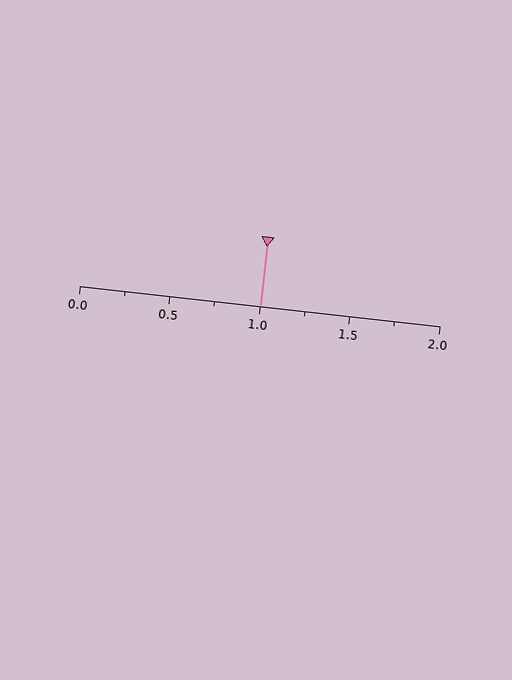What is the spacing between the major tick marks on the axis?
The major ticks are spaced 0.5 apart.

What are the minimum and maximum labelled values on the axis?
The axis runs from 0.0 to 2.0.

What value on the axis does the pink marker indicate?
The marker indicates approximately 1.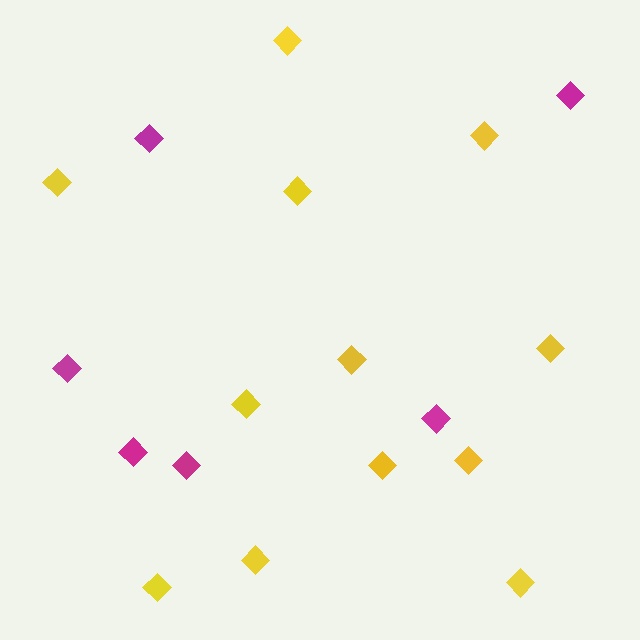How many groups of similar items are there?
There are 2 groups: one group of yellow diamonds (12) and one group of magenta diamonds (6).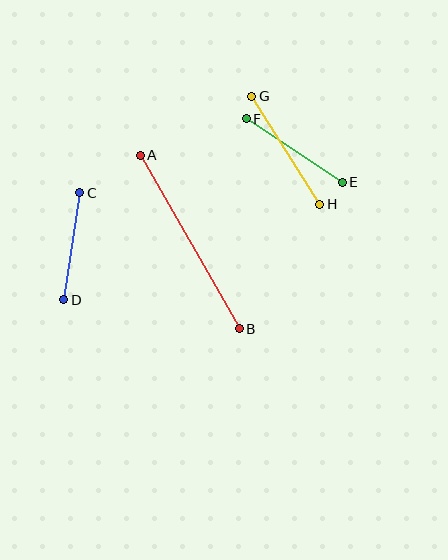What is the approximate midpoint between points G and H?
The midpoint is at approximately (286, 150) pixels.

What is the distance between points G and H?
The distance is approximately 128 pixels.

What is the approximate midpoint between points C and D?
The midpoint is at approximately (72, 246) pixels.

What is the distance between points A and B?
The distance is approximately 200 pixels.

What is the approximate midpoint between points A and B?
The midpoint is at approximately (190, 242) pixels.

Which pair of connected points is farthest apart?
Points A and B are farthest apart.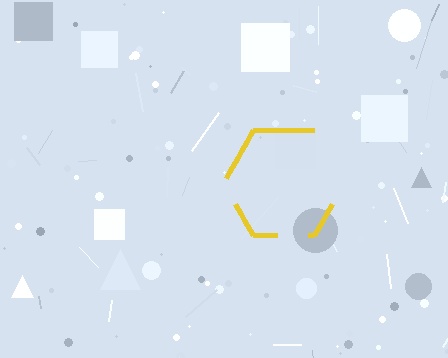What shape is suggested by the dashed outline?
The dashed outline suggests a hexagon.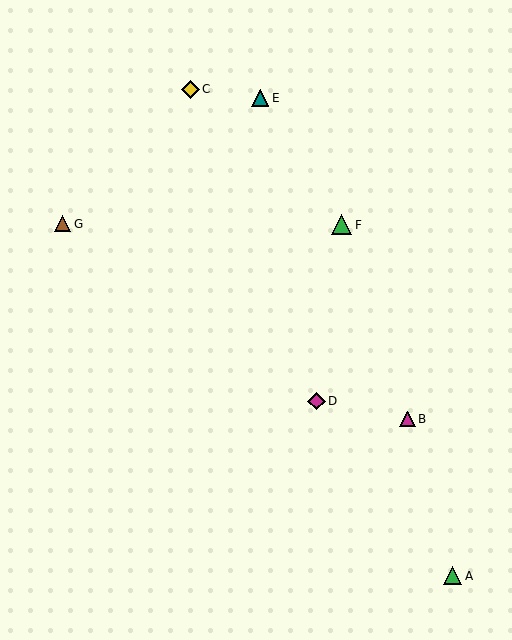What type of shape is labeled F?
Shape F is a green triangle.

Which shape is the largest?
The green triangle (labeled F) is the largest.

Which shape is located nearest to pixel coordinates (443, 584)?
The green triangle (labeled A) at (452, 576) is nearest to that location.